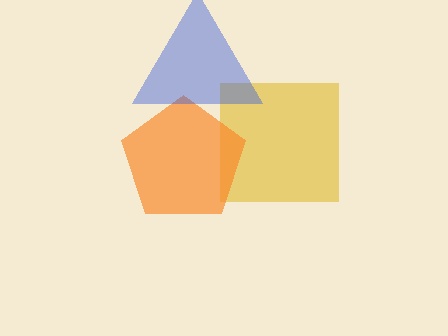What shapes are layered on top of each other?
The layered shapes are: a yellow square, an orange pentagon, a blue triangle.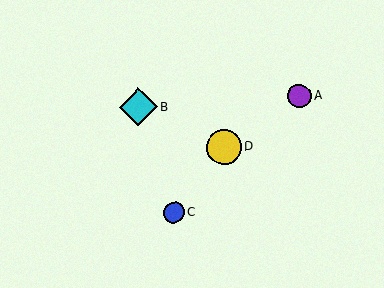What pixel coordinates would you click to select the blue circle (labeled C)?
Click at (174, 213) to select the blue circle C.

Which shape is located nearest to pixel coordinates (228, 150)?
The yellow circle (labeled D) at (224, 147) is nearest to that location.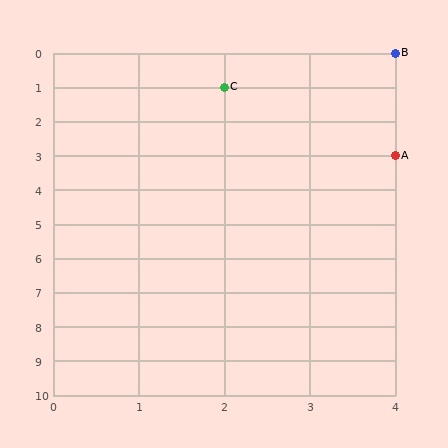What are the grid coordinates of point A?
Point A is at grid coordinates (4, 3).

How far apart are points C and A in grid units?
Points C and A are 2 columns and 2 rows apart (about 2.8 grid units diagonally).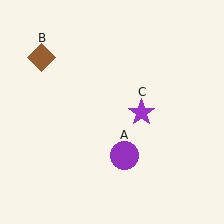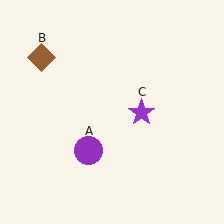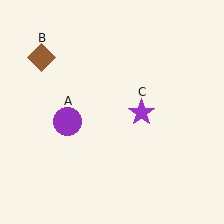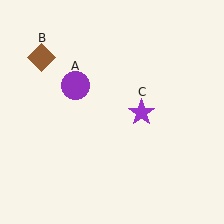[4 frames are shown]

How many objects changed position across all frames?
1 object changed position: purple circle (object A).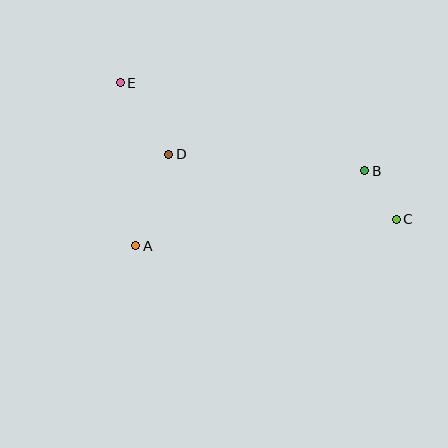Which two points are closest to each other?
Points B and C are closest to each other.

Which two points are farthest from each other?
Points C and E are farthest from each other.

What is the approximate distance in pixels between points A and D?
The distance between A and D is approximately 97 pixels.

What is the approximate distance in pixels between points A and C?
The distance between A and C is approximately 262 pixels.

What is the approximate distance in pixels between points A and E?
The distance between A and E is approximately 163 pixels.